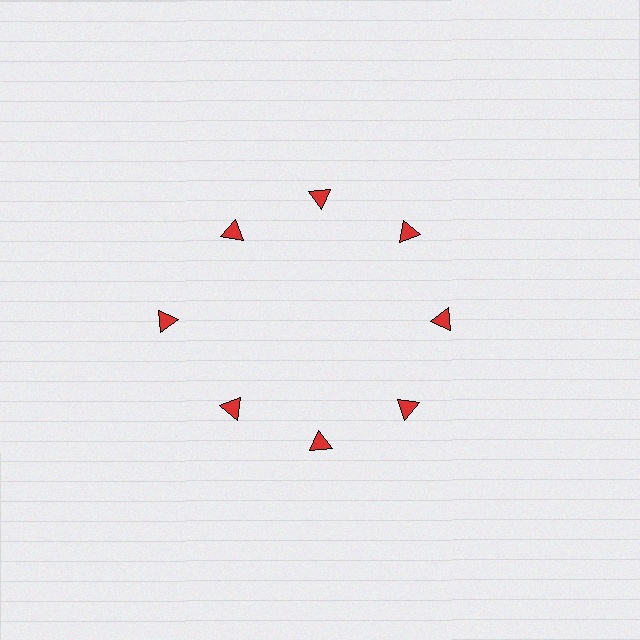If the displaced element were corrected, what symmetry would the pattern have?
It would have 8-fold rotational symmetry — the pattern would map onto itself every 45 degrees.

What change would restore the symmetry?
The symmetry would be restored by moving it inward, back onto the ring so that all 8 triangles sit at equal angles and equal distance from the center.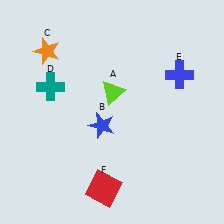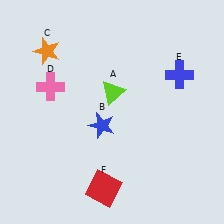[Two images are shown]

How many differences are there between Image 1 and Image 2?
There is 1 difference between the two images.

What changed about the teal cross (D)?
In Image 1, D is teal. In Image 2, it changed to pink.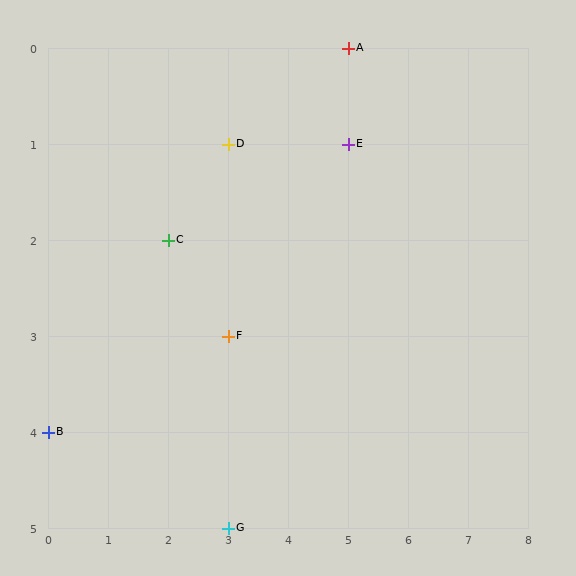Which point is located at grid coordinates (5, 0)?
Point A is at (5, 0).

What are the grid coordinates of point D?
Point D is at grid coordinates (3, 1).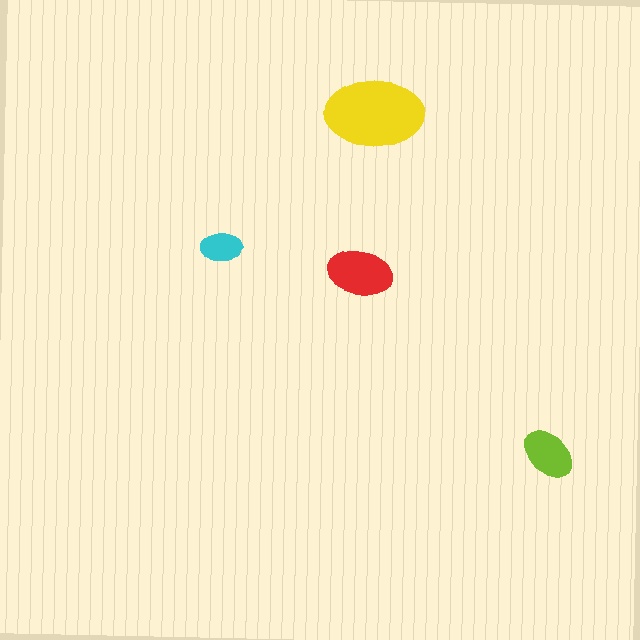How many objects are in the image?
There are 4 objects in the image.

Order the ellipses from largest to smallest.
the yellow one, the red one, the lime one, the cyan one.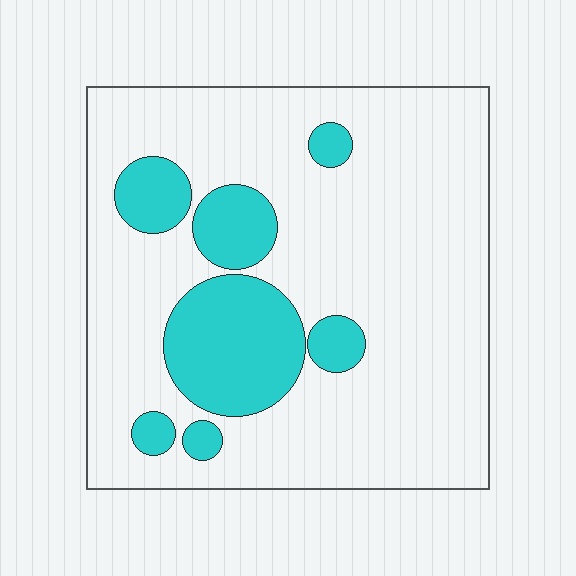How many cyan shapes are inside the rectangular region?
7.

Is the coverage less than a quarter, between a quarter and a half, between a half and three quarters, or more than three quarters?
Less than a quarter.